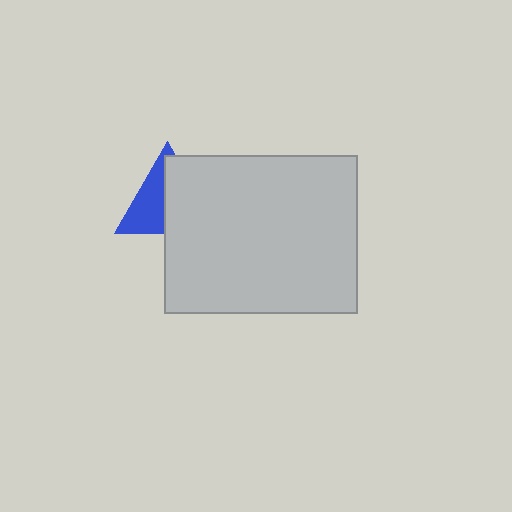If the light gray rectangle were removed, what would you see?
You would see the complete blue triangle.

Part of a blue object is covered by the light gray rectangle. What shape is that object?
It is a triangle.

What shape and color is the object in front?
The object in front is a light gray rectangle.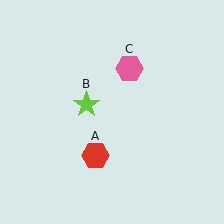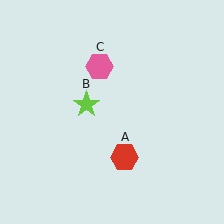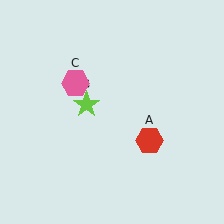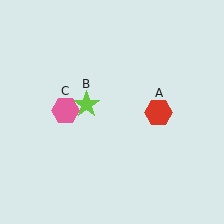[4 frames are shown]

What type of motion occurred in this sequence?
The red hexagon (object A), pink hexagon (object C) rotated counterclockwise around the center of the scene.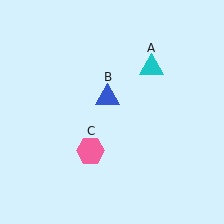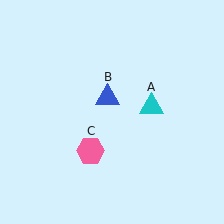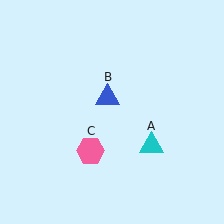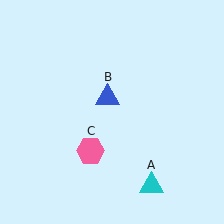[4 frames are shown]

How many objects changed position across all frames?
1 object changed position: cyan triangle (object A).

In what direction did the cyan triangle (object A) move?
The cyan triangle (object A) moved down.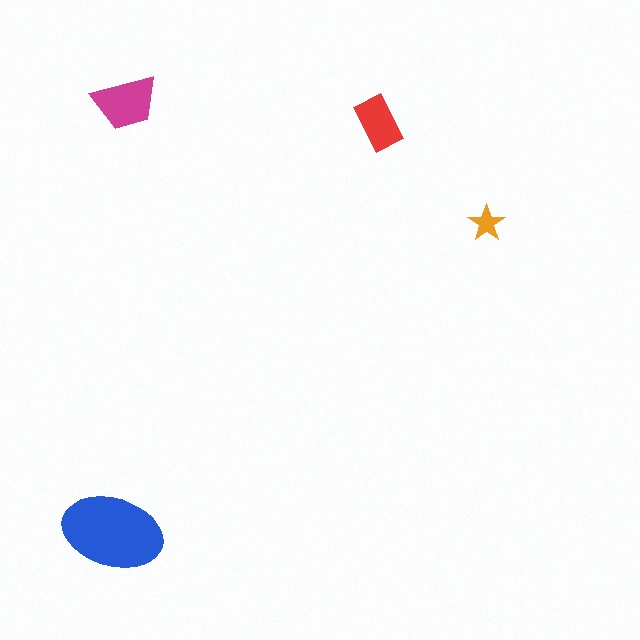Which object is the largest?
The blue ellipse.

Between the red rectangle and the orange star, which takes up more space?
The red rectangle.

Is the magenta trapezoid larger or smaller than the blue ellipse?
Smaller.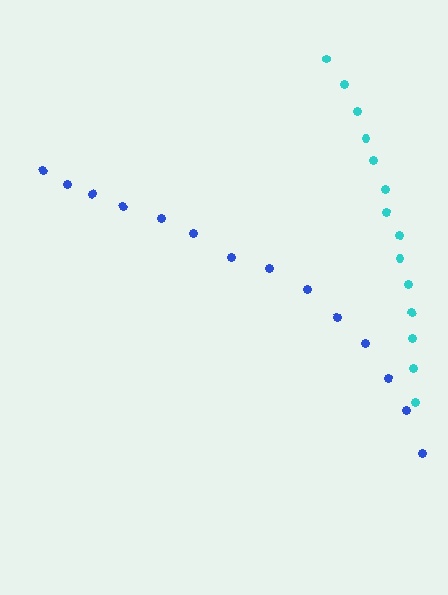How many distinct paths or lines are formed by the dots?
There are 2 distinct paths.